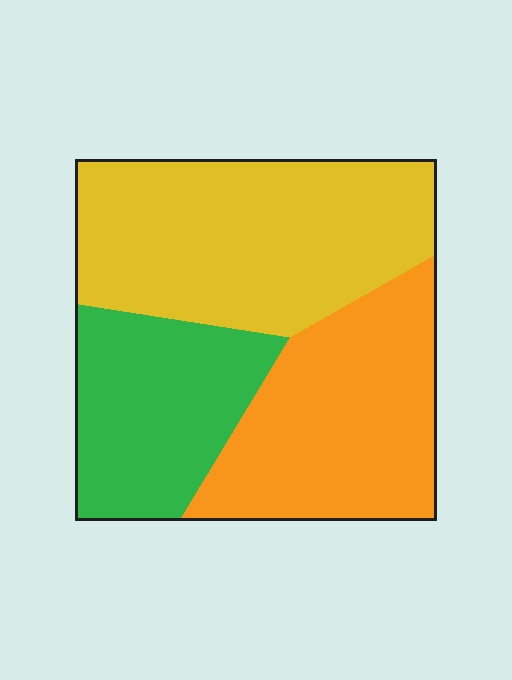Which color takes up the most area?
Yellow, at roughly 40%.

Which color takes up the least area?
Green, at roughly 25%.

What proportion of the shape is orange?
Orange takes up between a quarter and a half of the shape.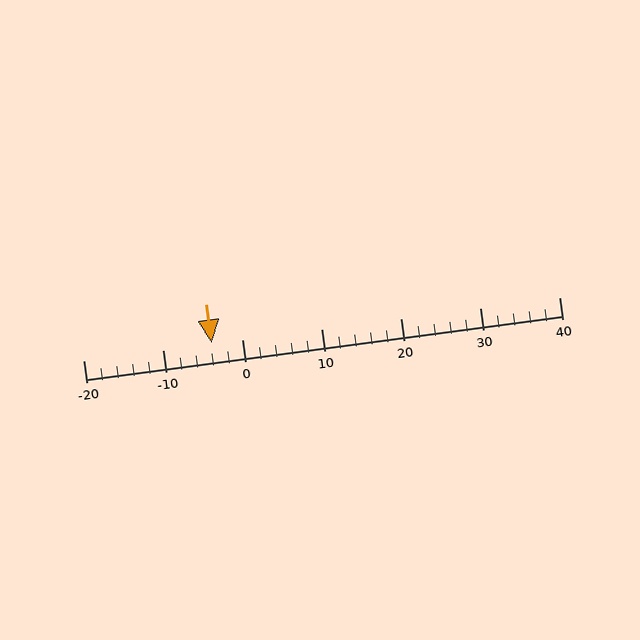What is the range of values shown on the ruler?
The ruler shows values from -20 to 40.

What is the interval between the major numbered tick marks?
The major tick marks are spaced 10 units apart.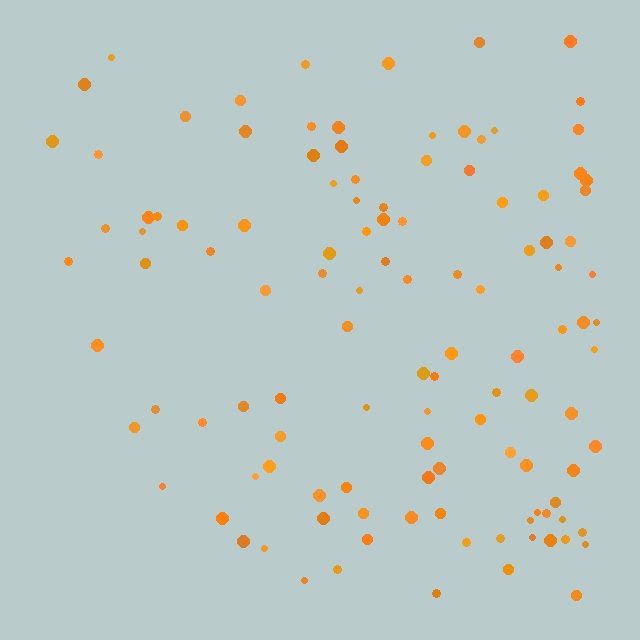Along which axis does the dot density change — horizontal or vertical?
Horizontal.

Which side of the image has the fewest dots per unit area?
The left.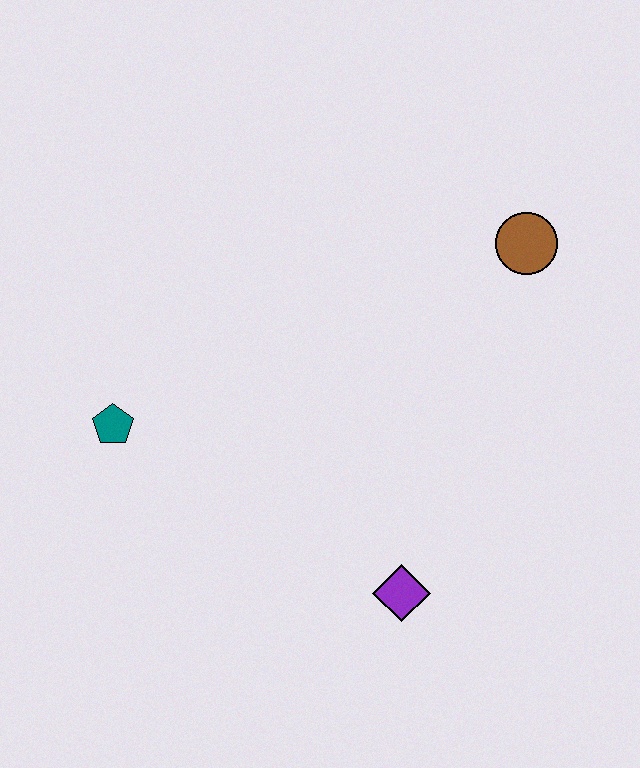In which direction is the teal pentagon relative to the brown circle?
The teal pentagon is to the left of the brown circle.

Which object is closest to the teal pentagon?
The purple diamond is closest to the teal pentagon.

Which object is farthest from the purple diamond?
The brown circle is farthest from the purple diamond.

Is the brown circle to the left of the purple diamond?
No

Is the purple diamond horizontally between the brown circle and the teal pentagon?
Yes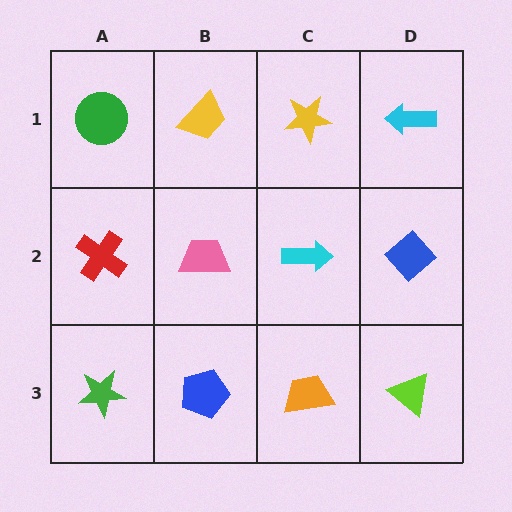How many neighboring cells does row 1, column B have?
3.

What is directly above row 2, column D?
A cyan arrow.